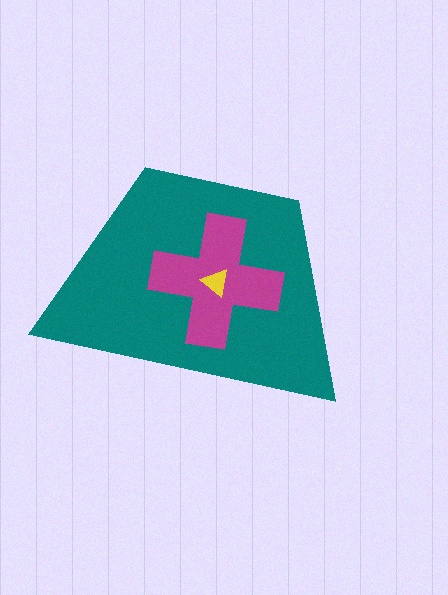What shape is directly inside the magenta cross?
The yellow triangle.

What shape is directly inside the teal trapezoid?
The magenta cross.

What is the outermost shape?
The teal trapezoid.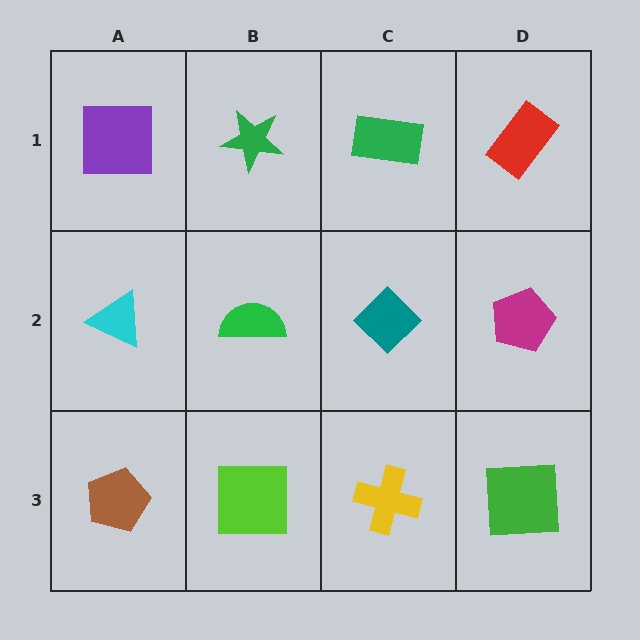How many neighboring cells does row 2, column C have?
4.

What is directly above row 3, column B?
A green semicircle.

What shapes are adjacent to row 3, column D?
A magenta pentagon (row 2, column D), a yellow cross (row 3, column C).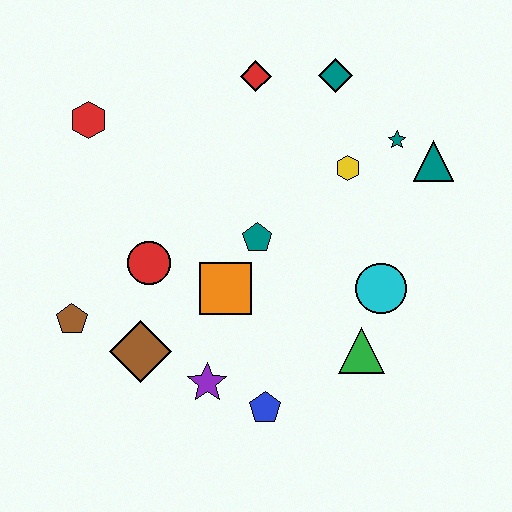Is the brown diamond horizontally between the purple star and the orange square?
No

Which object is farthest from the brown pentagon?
The teal triangle is farthest from the brown pentagon.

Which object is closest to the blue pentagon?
The purple star is closest to the blue pentagon.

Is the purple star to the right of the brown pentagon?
Yes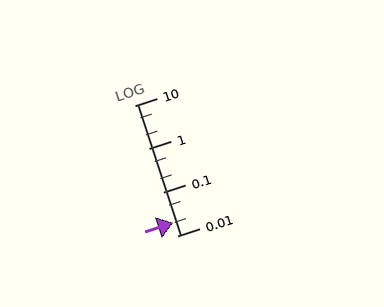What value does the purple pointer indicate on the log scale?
The pointer indicates approximately 0.02.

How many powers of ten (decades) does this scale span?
The scale spans 3 decades, from 0.01 to 10.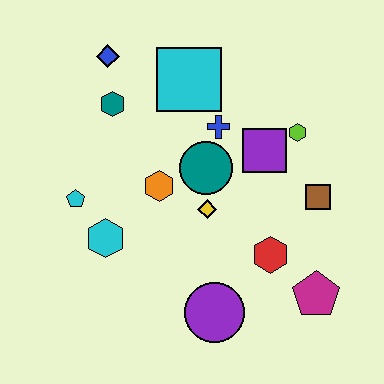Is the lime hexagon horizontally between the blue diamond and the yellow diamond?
No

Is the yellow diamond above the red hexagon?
Yes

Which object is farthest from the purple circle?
The blue diamond is farthest from the purple circle.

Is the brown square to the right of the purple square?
Yes